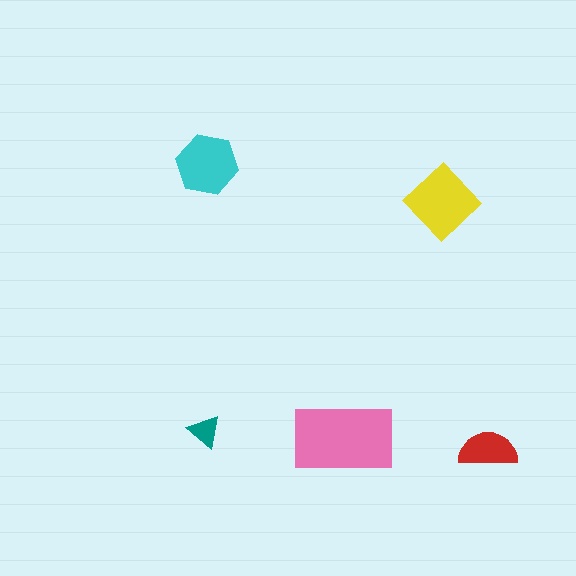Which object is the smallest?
The teal triangle.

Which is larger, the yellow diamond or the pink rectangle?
The pink rectangle.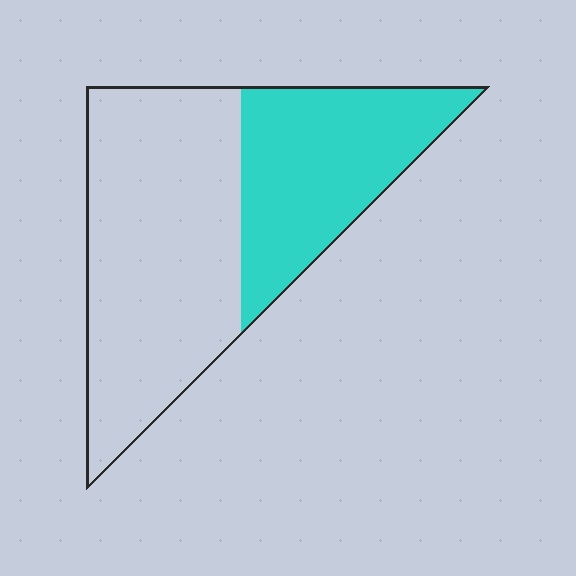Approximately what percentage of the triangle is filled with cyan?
Approximately 40%.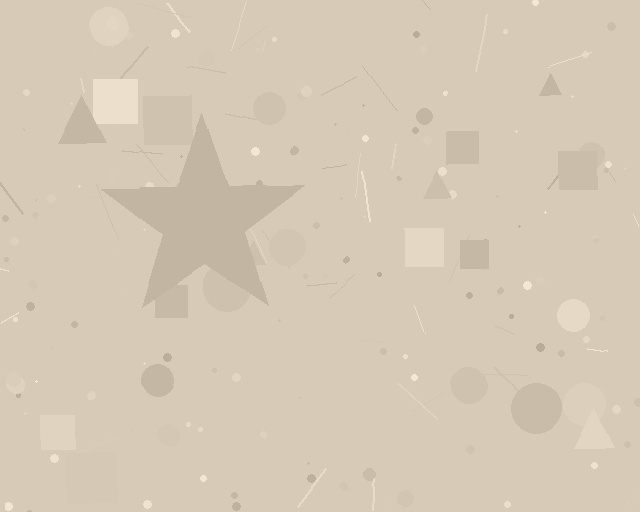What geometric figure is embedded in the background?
A star is embedded in the background.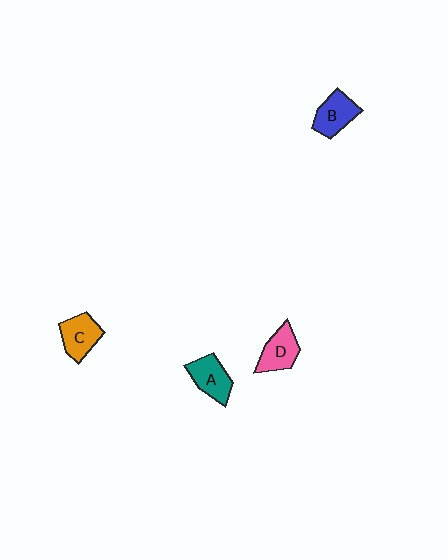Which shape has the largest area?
Shape B (blue).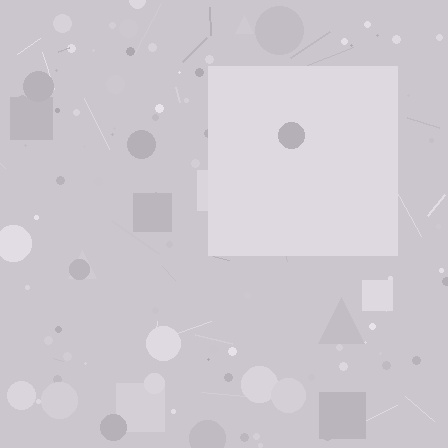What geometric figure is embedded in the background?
A square is embedded in the background.